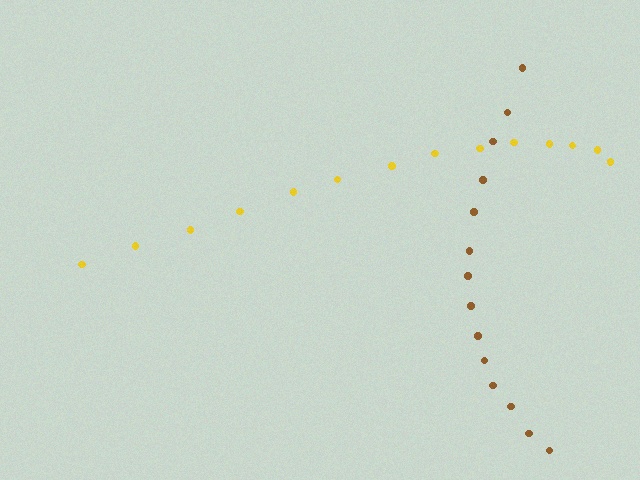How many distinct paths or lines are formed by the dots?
There are 2 distinct paths.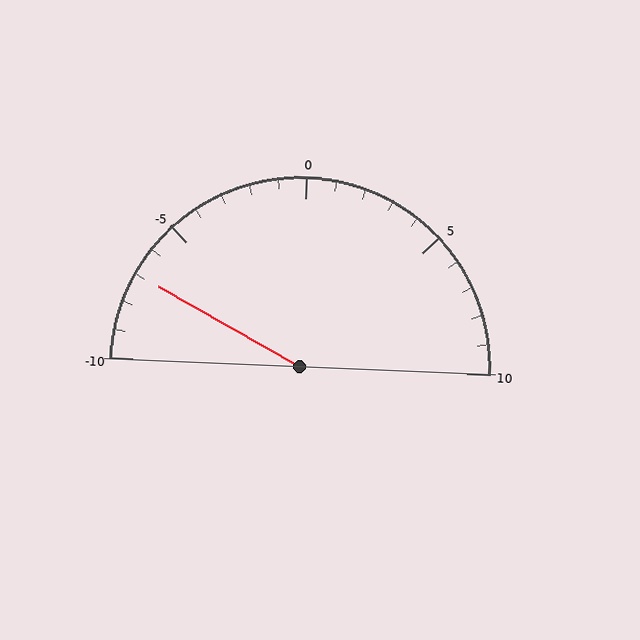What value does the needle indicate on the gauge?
The needle indicates approximately -7.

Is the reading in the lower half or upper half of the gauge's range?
The reading is in the lower half of the range (-10 to 10).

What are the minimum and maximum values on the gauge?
The gauge ranges from -10 to 10.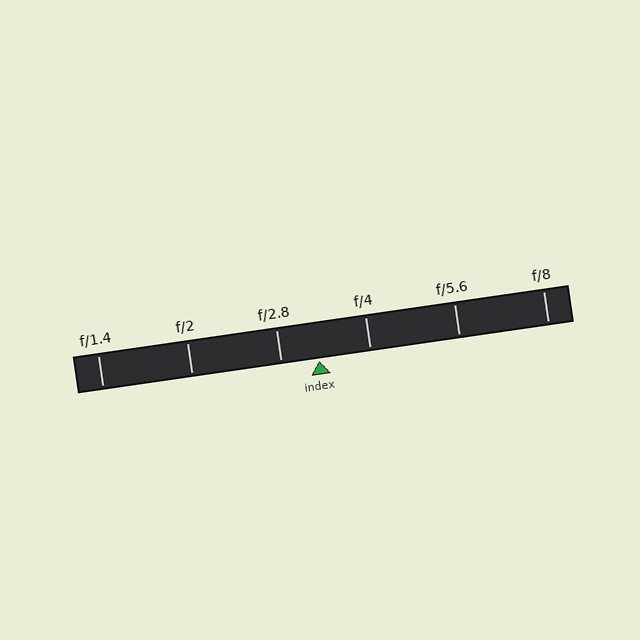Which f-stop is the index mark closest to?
The index mark is closest to f/2.8.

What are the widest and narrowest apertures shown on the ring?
The widest aperture shown is f/1.4 and the narrowest is f/8.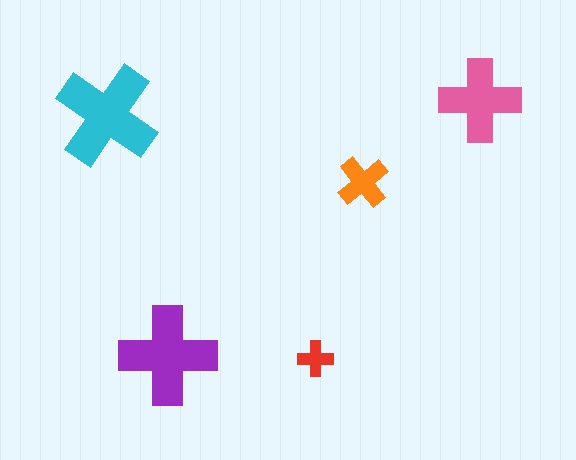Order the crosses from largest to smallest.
the cyan one, the purple one, the pink one, the orange one, the red one.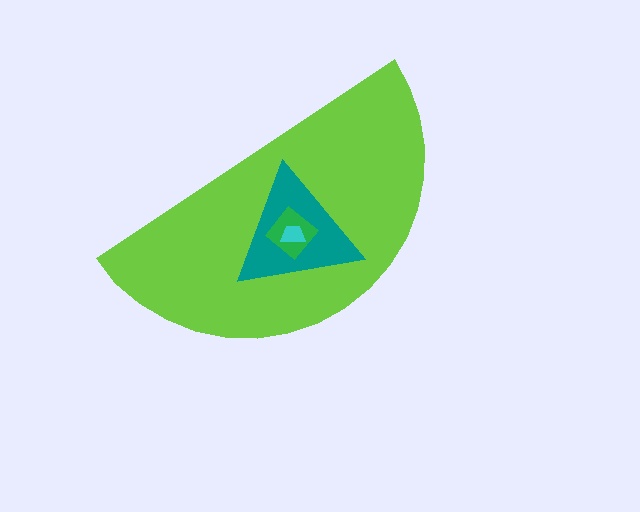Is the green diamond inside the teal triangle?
Yes.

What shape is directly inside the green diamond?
The cyan trapezoid.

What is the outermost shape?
The lime semicircle.